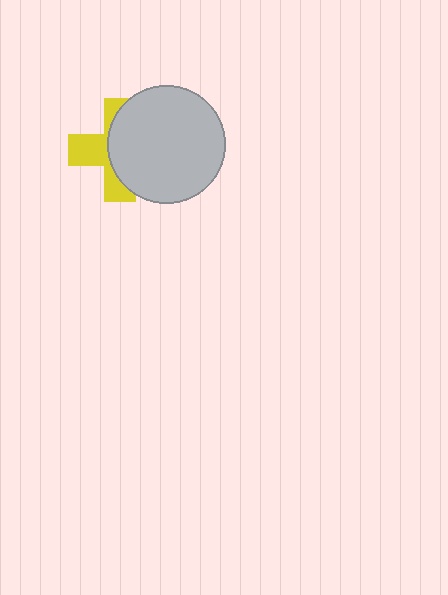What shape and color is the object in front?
The object in front is a light gray circle.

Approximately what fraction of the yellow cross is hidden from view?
Roughly 56% of the yellow cross is hidden behind the light gray circle.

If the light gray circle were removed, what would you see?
You would see the complete yellow cross.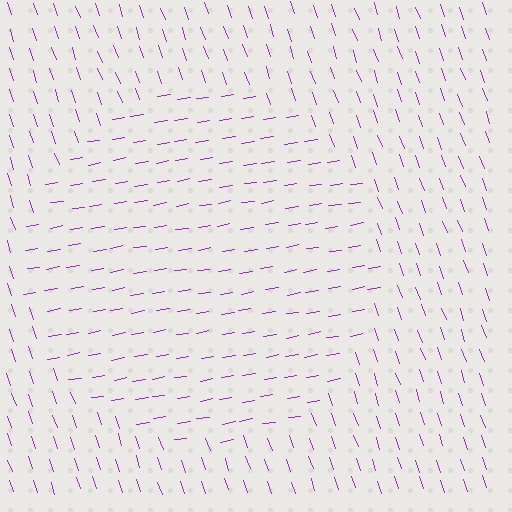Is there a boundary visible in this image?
Yes, there is a texture boundary formed by a change in line orientation.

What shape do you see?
I see a circle.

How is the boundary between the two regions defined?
The boundary is defined purely by a change in line orientation (approximately 81 degrees difference). All lines are the same color and thickness.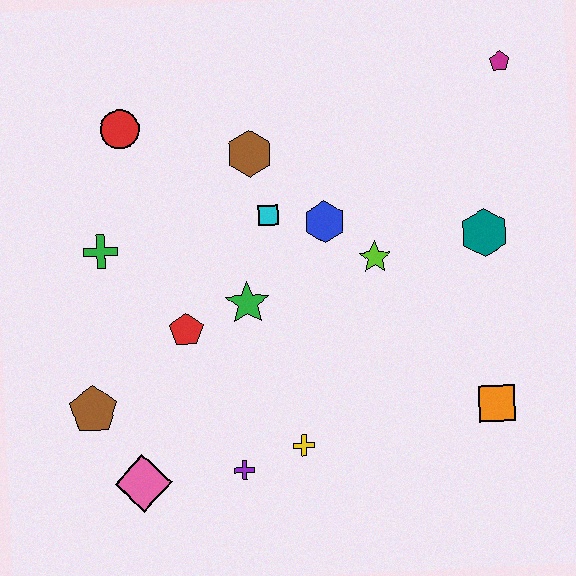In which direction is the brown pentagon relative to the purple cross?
The brown pentagon is to the left of the purple cross.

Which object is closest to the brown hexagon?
The cyan square is closest to the brown hexagon.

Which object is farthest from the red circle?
The orange square is farthest from the red circle.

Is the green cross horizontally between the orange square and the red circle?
No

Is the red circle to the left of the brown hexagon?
Yes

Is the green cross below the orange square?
No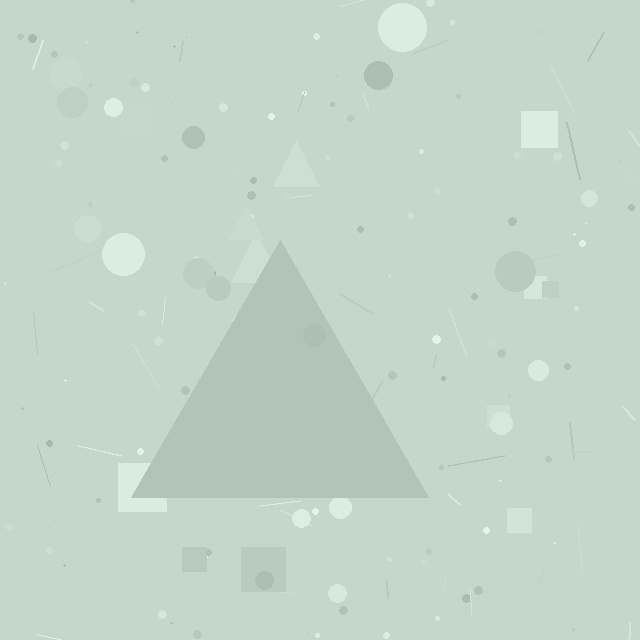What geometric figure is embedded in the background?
A triangle is embedded in the background.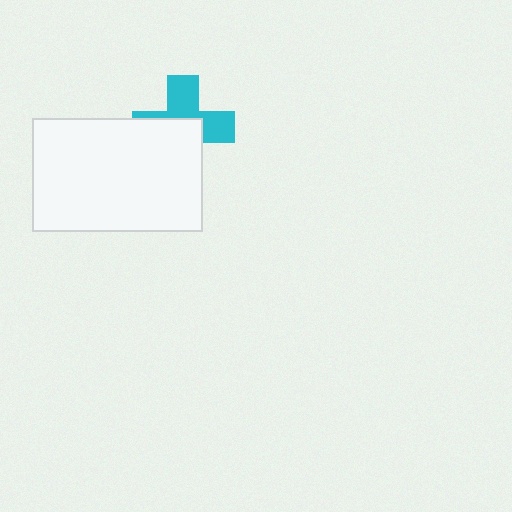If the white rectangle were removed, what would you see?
You would see the complete cyan cross.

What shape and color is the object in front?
The object in front is a white rectangle.